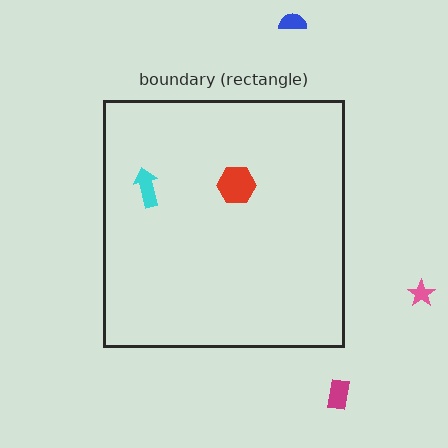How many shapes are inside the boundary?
2 inside, 3 outside.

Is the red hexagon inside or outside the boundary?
Inside.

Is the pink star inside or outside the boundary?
Outside.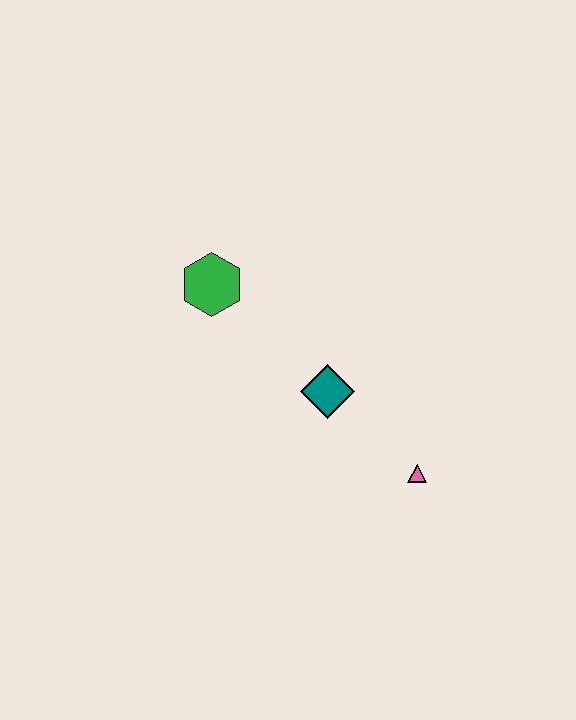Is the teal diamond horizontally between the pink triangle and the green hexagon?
Yes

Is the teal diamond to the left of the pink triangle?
Yes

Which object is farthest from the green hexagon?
The pink triangle is farthest from the green hexagon.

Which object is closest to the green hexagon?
The teal diamond is closest to the green hexagon.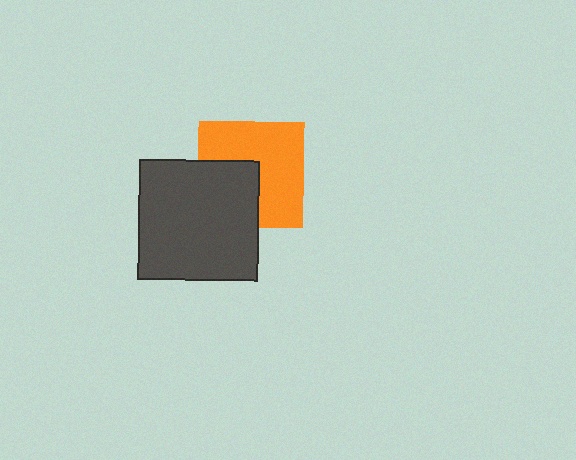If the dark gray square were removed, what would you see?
You would see the complete orange square.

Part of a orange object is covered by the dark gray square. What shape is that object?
It is a square.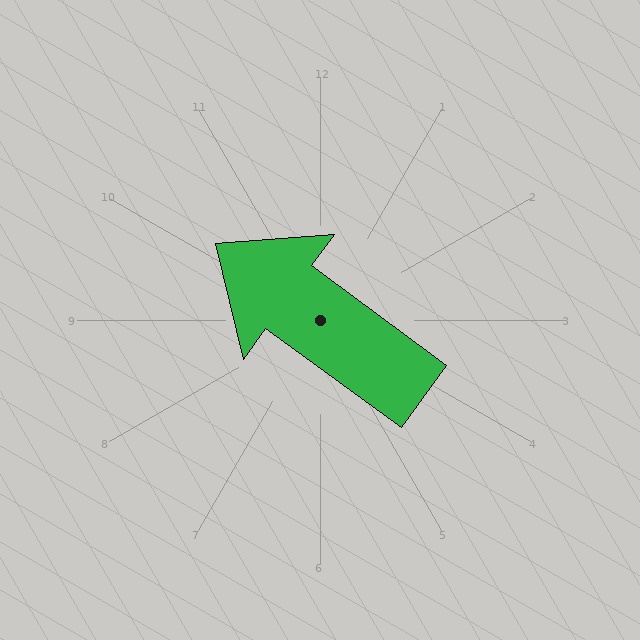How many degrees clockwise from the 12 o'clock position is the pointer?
Approximately 306 degrees.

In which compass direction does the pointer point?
Northwest.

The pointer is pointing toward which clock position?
Roughly 10 o'clock.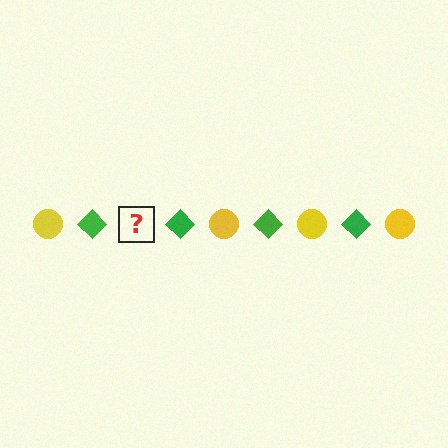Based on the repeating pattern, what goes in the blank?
The blank should be a yellow circle.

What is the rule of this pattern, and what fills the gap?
The rule is that the pattern alternates between yellow circle and green diamond. The gap should be filled with a yellow circle.